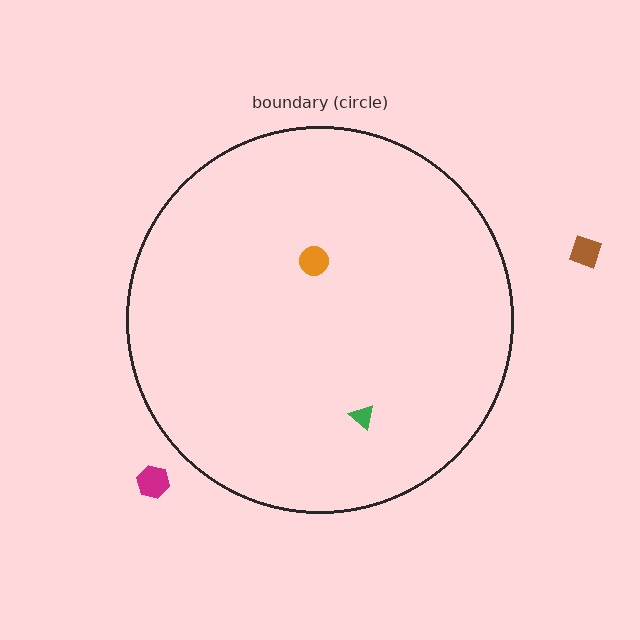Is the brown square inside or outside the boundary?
Outside.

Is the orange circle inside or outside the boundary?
Inside.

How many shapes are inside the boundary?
2 inside, 2 outside.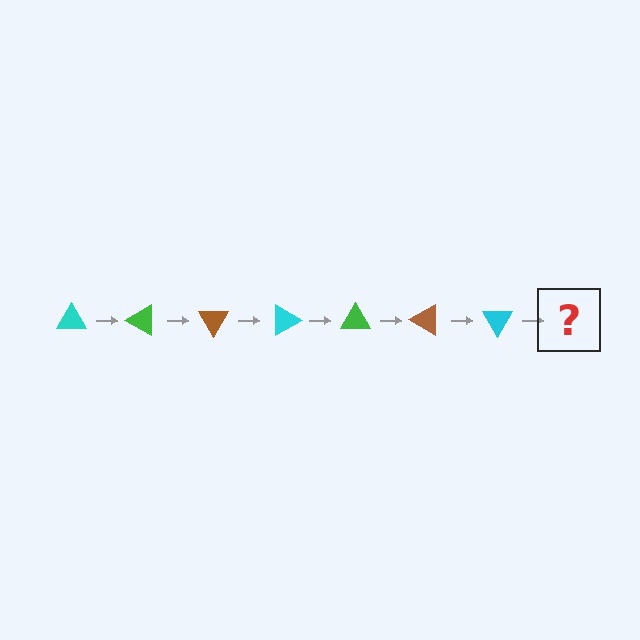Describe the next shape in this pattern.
It should be a green triangle, rotated 210 degrees from the start.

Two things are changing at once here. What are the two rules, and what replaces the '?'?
The two rules are that it rotates 30 degrees each step and the color cycles through cyan, green, and brown. The '?' should be a green triangle, rotated 210 degrees from the start.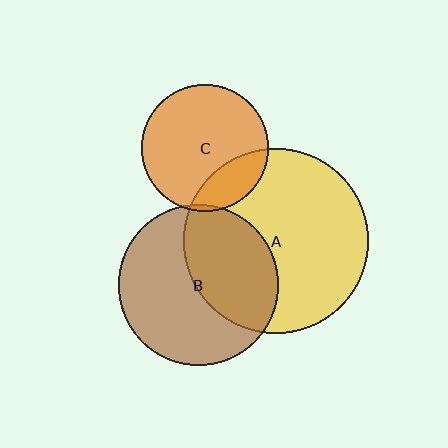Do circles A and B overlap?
Yes.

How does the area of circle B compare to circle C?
Approximately 1.6 times.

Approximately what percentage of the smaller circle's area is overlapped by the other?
Approximately 45%.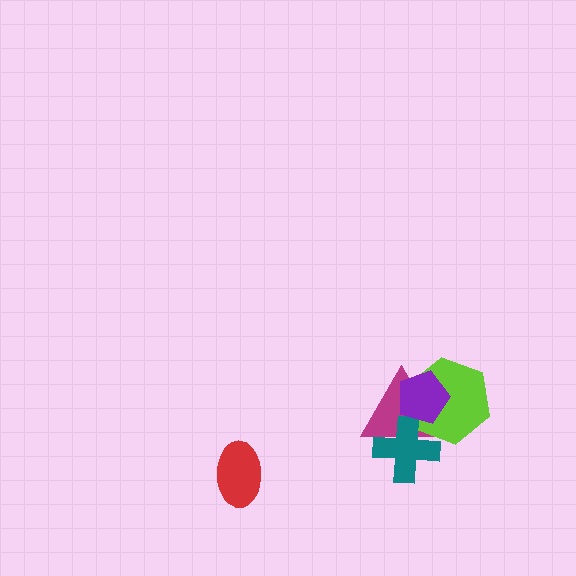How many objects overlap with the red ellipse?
0 objects overlap with the red ellipse.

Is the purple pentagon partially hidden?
No, no other shape covers it.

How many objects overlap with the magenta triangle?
3 objects overlap with the magenta triangle.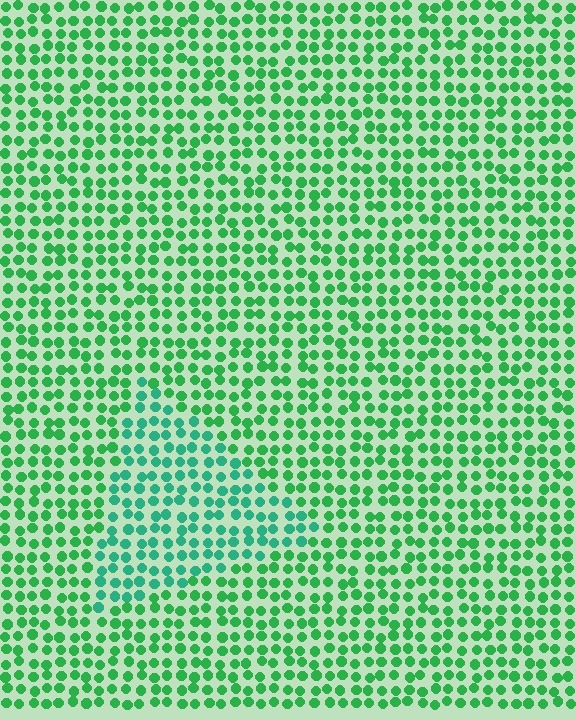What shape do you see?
I see a triangle.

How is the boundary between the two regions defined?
The boundary is defined purely by a slight shift in hue (about 25 degrees). Spacing, size, and orientation are identical on both sides.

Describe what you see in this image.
The image is filled with small green elements in a uniform arrangement. A triangle-shaped region is visible where the elements are tinted to a slightly different hue, forming a subtle color boundary.